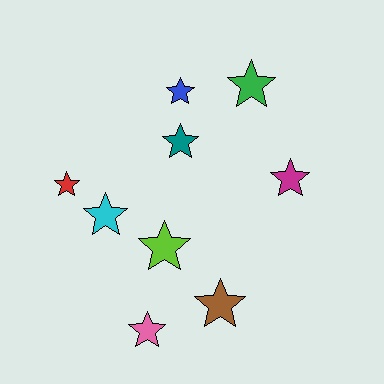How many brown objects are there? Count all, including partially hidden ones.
There is 1 brown object.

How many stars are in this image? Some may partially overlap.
There are 9 stars.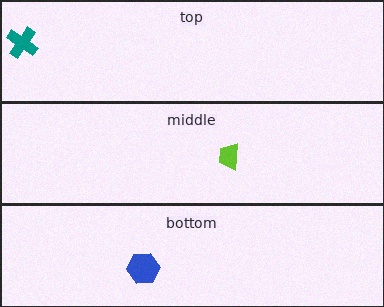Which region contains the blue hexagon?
The bottom region.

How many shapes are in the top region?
1.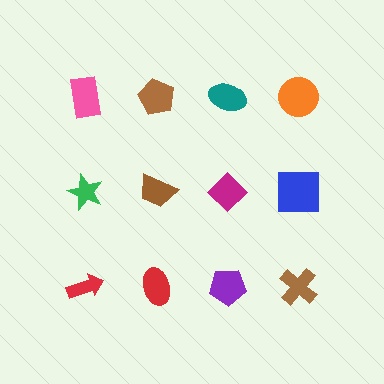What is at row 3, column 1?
A red arrow.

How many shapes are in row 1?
4 shapes.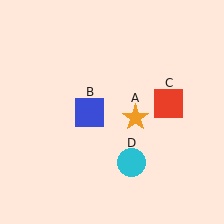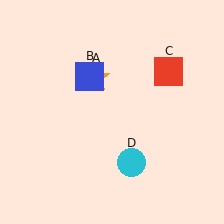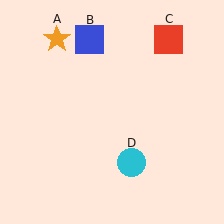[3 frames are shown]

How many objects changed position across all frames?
3 objects changed position: orange star (object A), blue square (object B), red square (object C).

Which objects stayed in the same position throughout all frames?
Cyan circle (object D) remained stationary.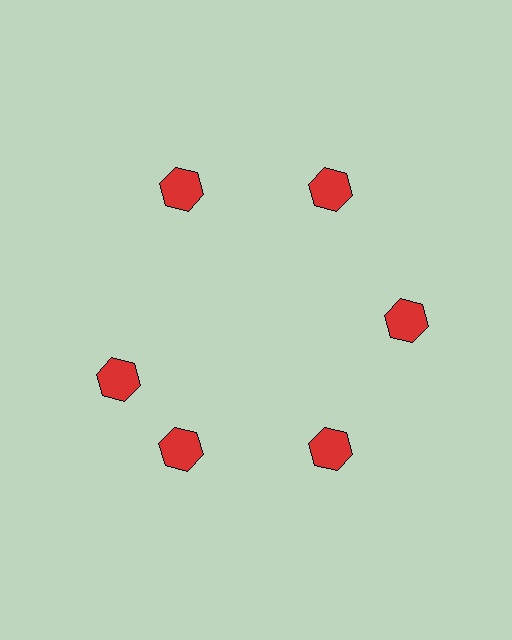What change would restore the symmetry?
The symmetry would be restored by rotating it back into even spacing with its neighbors so that all 6 hexagons sit at equal angles and equal distance from the center.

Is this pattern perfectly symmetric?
No. The 6 red hexagons are arranged in a ring, but one element near the 9 o'clock position is rotated out of alignment along the ring, breaking the 6-fold rotational symmetry.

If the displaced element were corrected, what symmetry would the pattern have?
It would have 6-fold rotational symmetry — the pattern would map onto itself every 60 degrees.